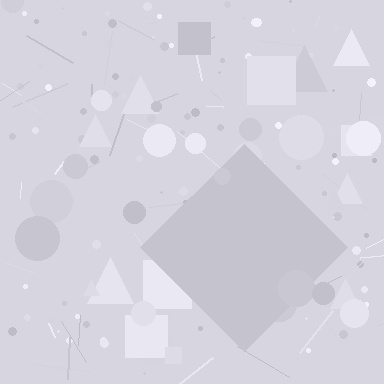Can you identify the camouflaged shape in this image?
The camouflaged shape is a diamond.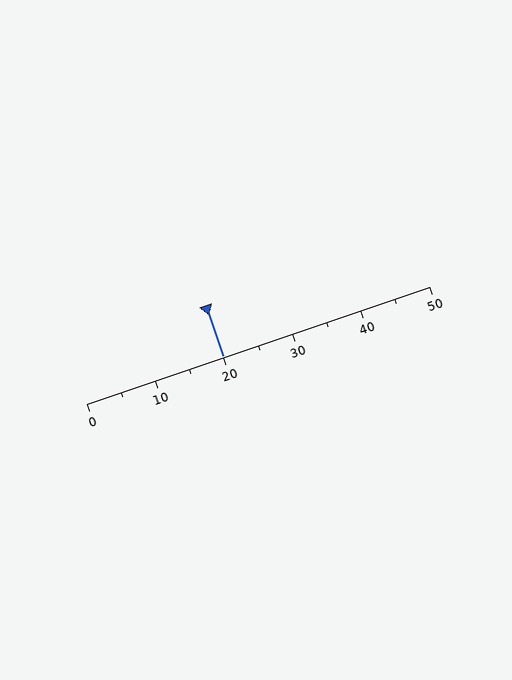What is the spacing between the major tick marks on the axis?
The major ticks are spaced 10 apart.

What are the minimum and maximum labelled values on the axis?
The axis runs from 0 to 50.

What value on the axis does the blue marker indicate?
The marker indicates approximately 20.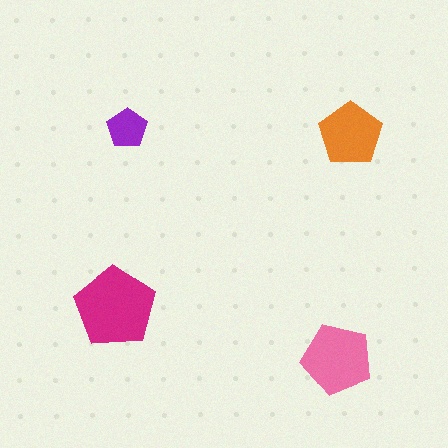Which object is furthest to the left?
The magenta pentagon is leftmost.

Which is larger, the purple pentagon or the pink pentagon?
The pink one.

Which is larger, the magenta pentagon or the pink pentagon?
The magenta one.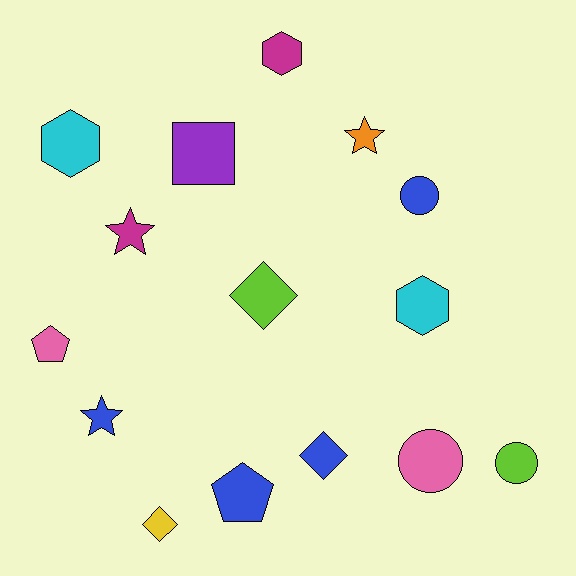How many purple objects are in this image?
There is 1 purple object.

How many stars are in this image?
There are 3 stars.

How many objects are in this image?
There are 15 objects.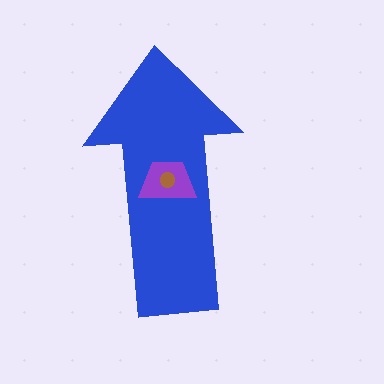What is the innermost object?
The brown circle.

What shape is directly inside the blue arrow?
The purple trapezoid.